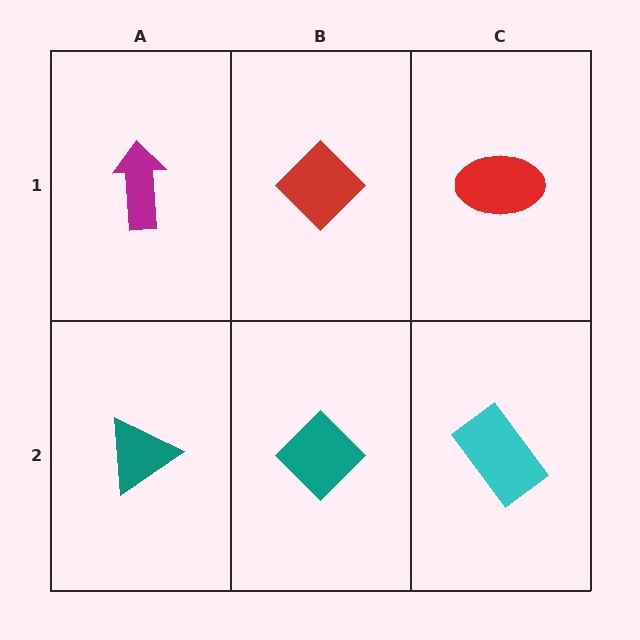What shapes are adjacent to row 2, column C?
A red ellipse (row 1, column C), a teal diamond (row 2, column B).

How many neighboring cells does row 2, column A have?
2.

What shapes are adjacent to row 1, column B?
A teal diamond (row 2, column B), a magenta arrow (row 1, column A), a red ellipse (row 1, column C).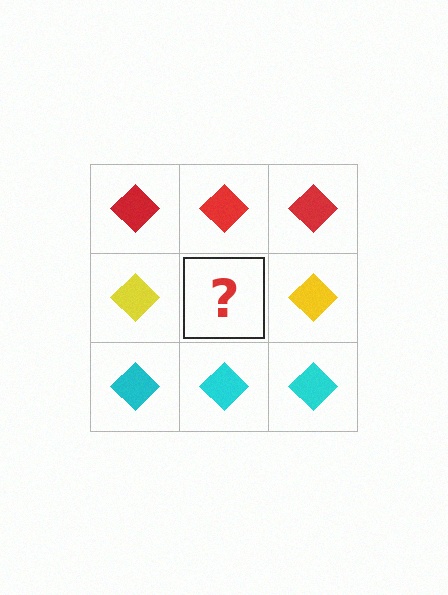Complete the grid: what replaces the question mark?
The question mark should be replaced with a yellow diamond.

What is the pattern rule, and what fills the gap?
The rule is that each row has a consistent color. The gap should be filled with a yellow diamond.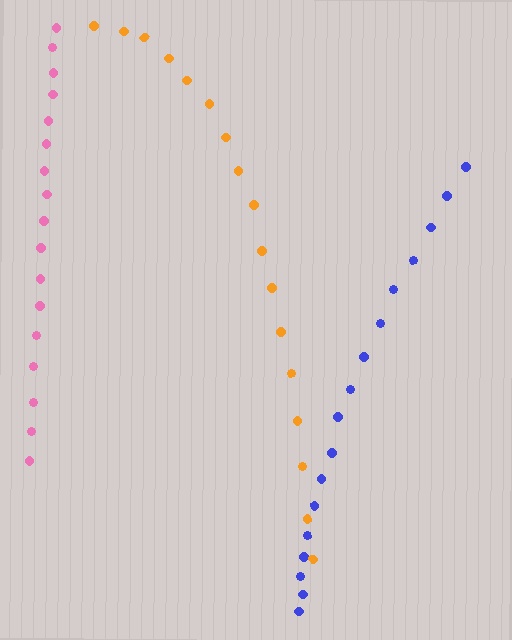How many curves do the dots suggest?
There are 3 distinct paths.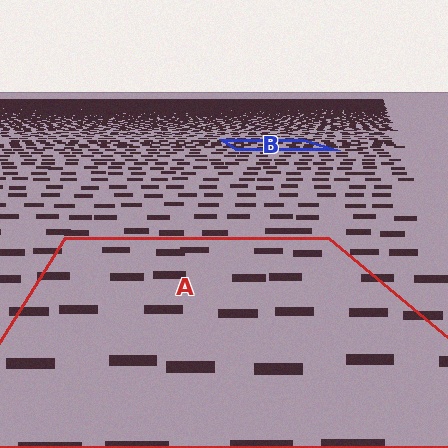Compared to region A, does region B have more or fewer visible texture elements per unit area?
Region B has more texture elements per unit area — they are packed more densely because it is farther away.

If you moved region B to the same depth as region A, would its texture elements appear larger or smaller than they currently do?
They would appear larger. At a closer depth, the same texture elements are projected at a bigger on-screen size.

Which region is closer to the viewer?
Region A is closer. The texture elements there are larger and more spread out.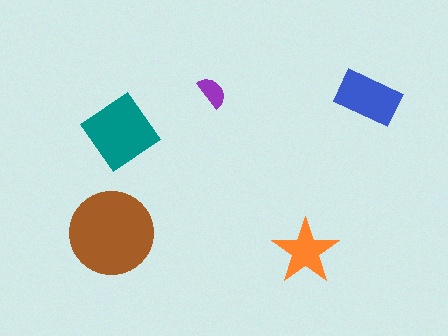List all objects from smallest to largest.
The purple semicircle, the orange star, the blue rectangle, the teal diamond, the brown circle.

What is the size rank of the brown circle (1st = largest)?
1st.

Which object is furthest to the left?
The brown circle is leftmost.